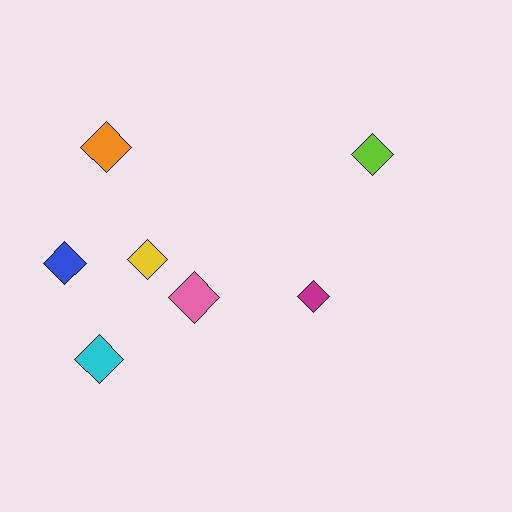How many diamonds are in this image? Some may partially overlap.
There are 7 diamonds.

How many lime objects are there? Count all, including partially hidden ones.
There is 1 lime object.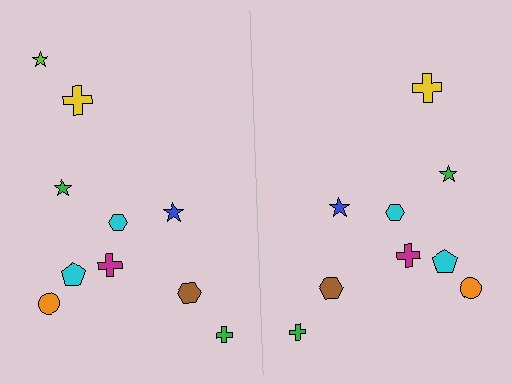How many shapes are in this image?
There are 19 shapes in this image.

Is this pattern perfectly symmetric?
No, the pattern is not perfectly symmetric. A lime star is missing from the right side.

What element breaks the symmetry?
A lime star is missing from the right side.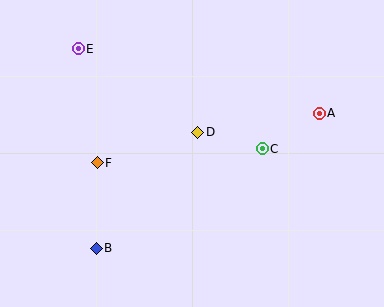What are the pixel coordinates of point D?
Point D is at (198, 132).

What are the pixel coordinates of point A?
Point A is at (319, 113).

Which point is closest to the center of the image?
Point D at (198, 132) is closest to the center.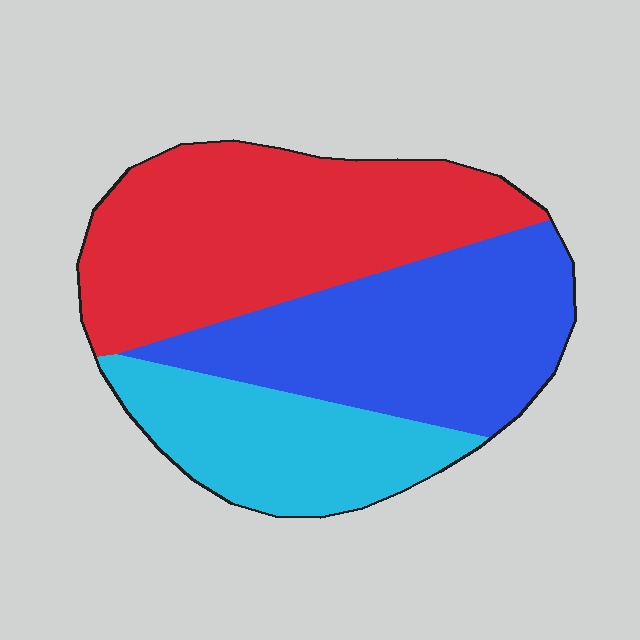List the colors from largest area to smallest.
From largest to smallest: red, blue, cyan.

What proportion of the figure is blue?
Blue takes up about one third (1/3) of the figure.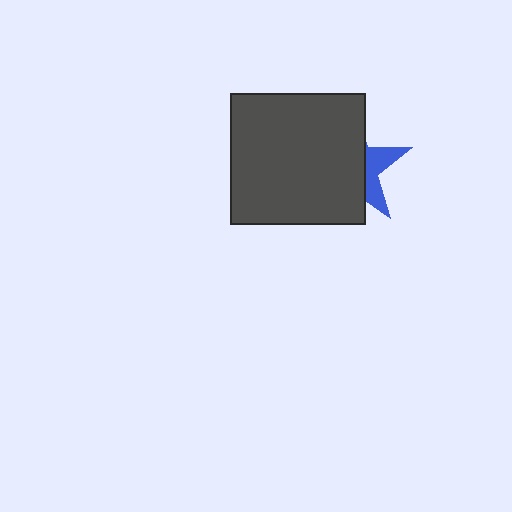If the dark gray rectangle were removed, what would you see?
You would see the complete blue star.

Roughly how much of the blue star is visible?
A small part of it is visible (roughly 30%).